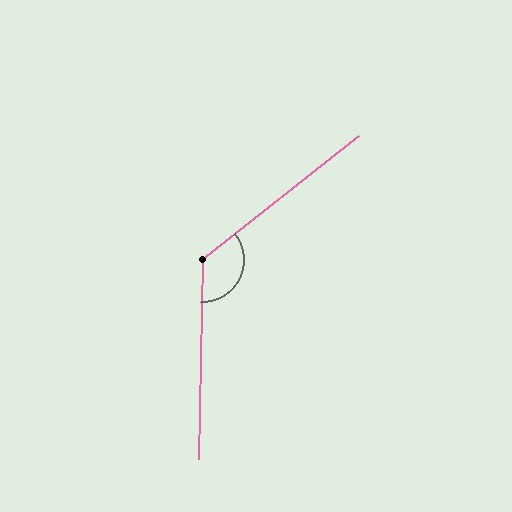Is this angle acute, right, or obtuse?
It is obtuse.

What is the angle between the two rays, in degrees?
Approximately 129 degrees.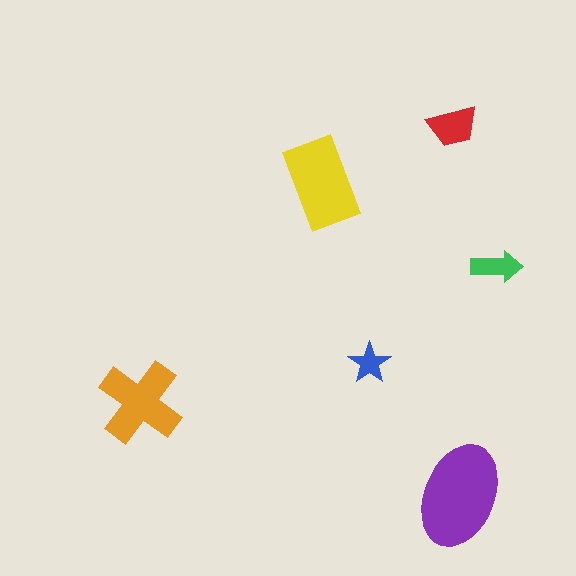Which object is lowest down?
The purple ellipse is bottommost.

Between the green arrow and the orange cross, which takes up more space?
The orange cross.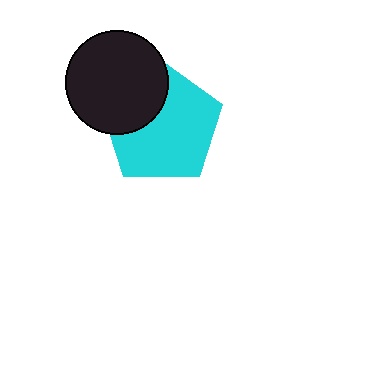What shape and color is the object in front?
The object in front is a black circle.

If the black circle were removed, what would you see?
You would see the complete cyan pentagon.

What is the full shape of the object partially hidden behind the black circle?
The partially hidden object is a cyan pentagon.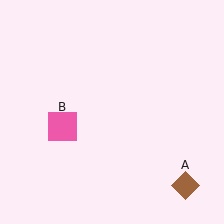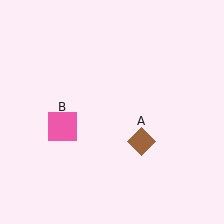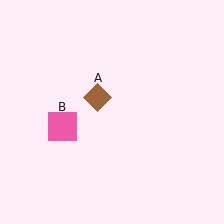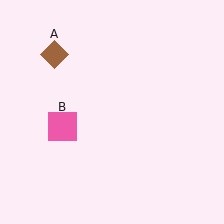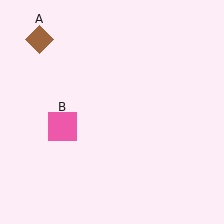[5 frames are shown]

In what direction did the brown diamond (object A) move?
The brown diamond (object A) moved up and to the left.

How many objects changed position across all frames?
1 object changed position: brown diamond (object A).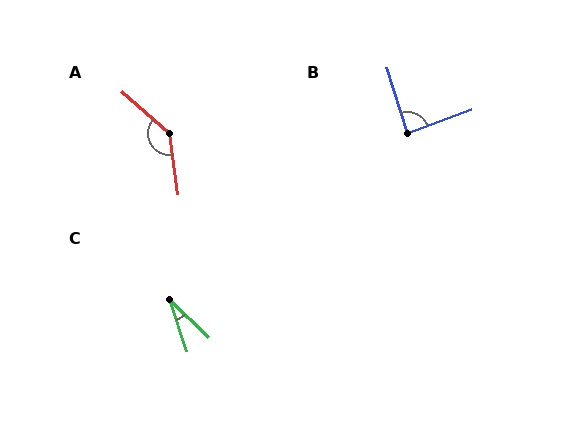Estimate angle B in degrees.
Approximately 87 degrees.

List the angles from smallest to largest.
C (27°), B (87°), A (139°).